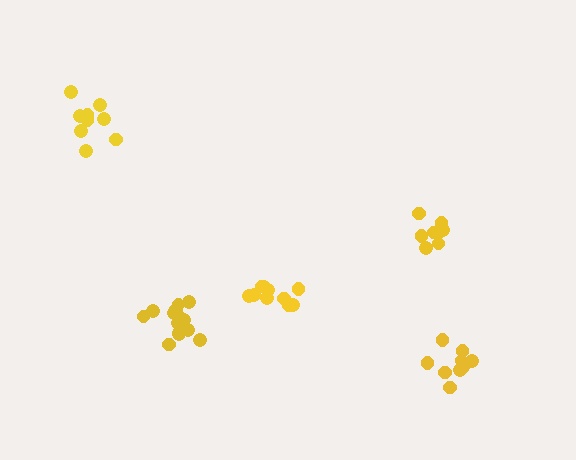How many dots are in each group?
Group 1: 9 dots, Group 2: 9 dots, Group 3: 14 dots, Group 4: 10 dots, Group 5: 10 dots (52 total).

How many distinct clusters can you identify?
There are 5 distinct clusters.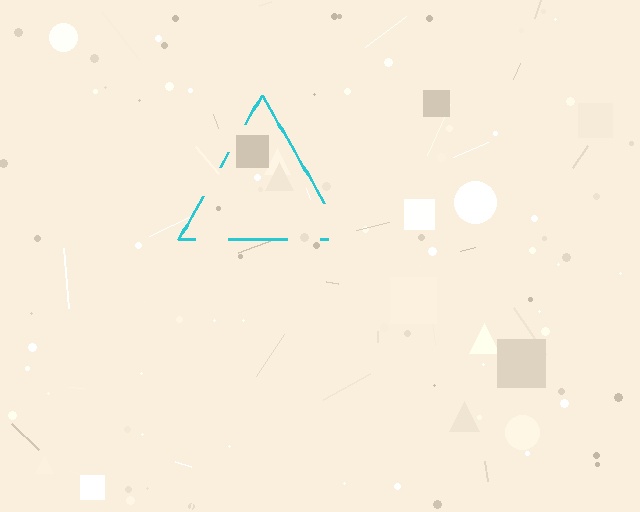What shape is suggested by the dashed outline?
The dashed outline suggests a triangle.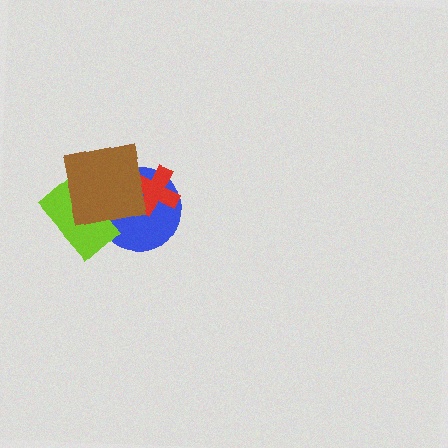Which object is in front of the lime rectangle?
The brown square is in front of the lime rectangle.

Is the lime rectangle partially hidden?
Yes, it is partially covered by another shape.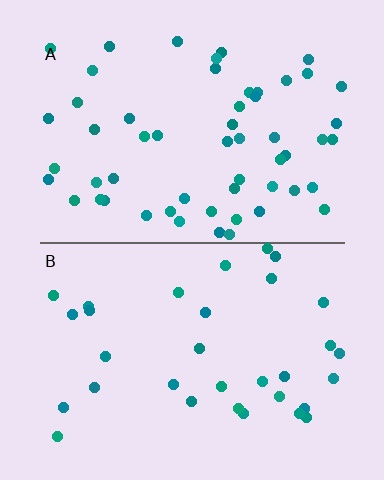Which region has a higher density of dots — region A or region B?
A (the top).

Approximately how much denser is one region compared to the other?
Approximately 1.7× — region A over region B.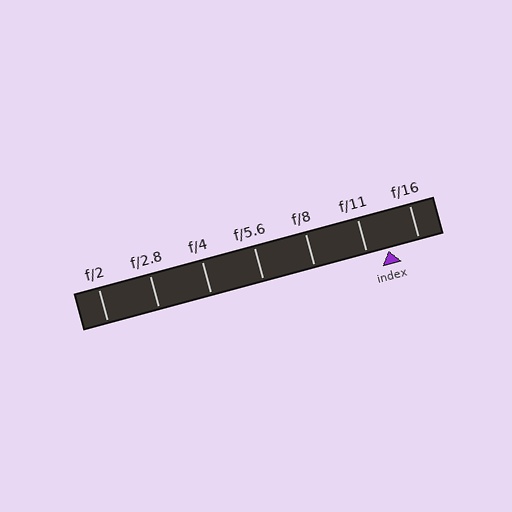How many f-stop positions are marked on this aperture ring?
There are 7 f-stop positions marked.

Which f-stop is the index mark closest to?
The index mark is closest to f/11.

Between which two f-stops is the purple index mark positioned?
The index mark is between f/11 and f/16.